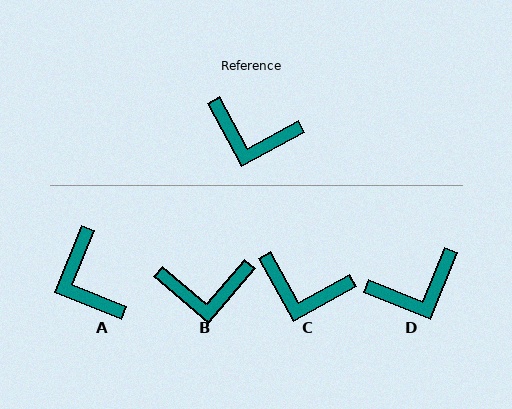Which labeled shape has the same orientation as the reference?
C.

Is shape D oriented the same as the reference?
No, it is off by about 40 degrees.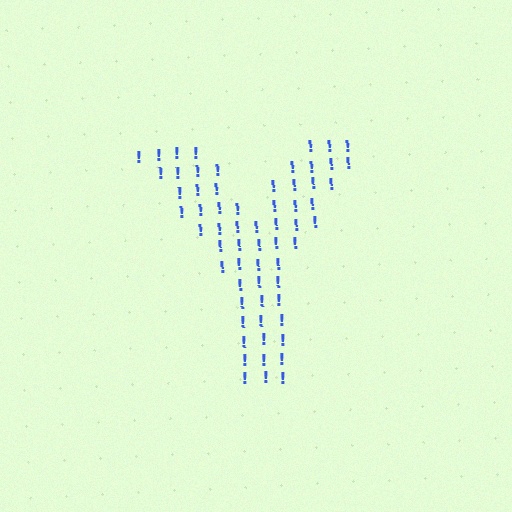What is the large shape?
The large shape is the letter Y.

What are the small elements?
The small elements are exclamation marks.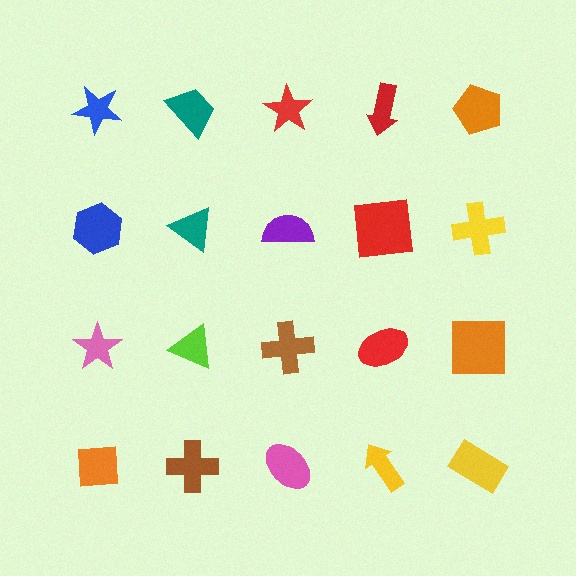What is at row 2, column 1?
A blue hexagon.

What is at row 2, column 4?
A red square.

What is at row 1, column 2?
A teal trapezoid.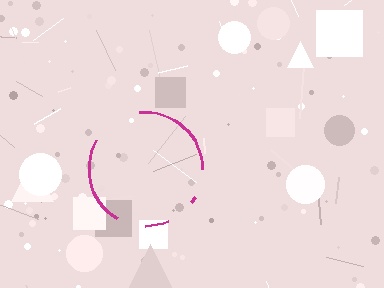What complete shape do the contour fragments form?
The contour fragments form a circle.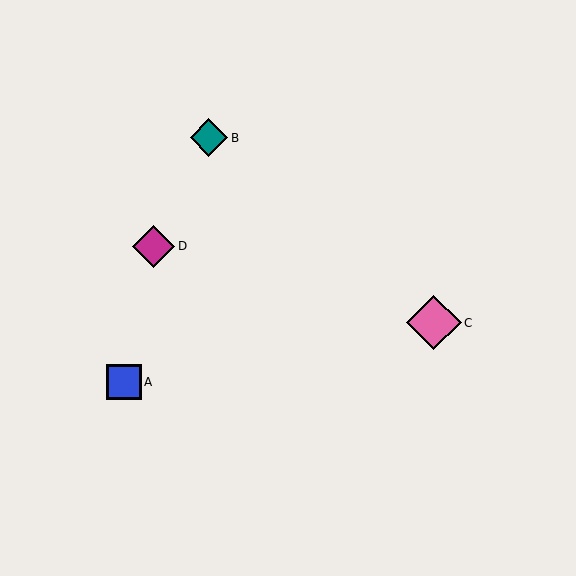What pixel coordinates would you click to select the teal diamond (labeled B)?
Click at (209, 138) to select the teal diamond B.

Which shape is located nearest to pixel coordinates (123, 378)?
The blue square (labeled A) at (124, 382) is nearest to that location.